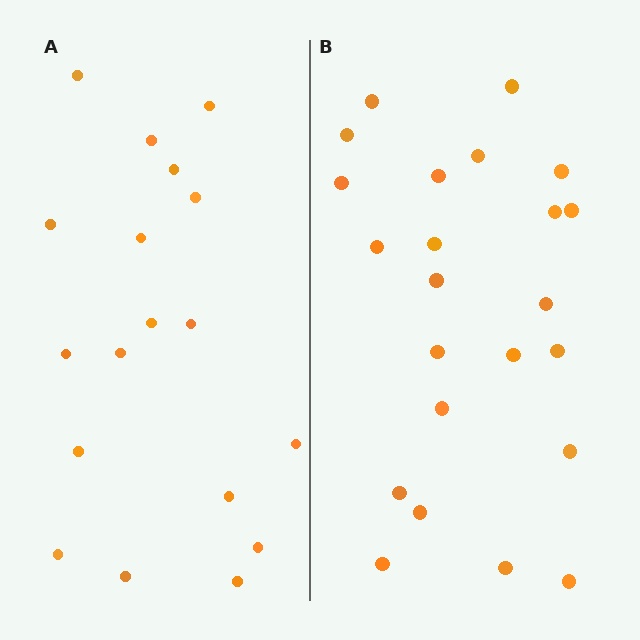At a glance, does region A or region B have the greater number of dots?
Region B (the right region) has more dots.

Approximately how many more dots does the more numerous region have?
Region B has about 5 more dots than region A.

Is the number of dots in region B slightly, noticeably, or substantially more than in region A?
Region B has noticeably more, but not dramatically so. The ratio is roughly 1.3 to 1.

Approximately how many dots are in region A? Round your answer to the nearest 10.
About 20 dots. (The exact count is 18, which rounds to 20.)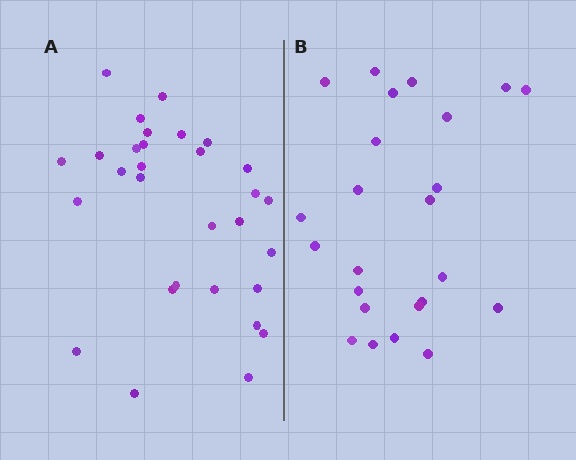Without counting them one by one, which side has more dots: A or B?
Region A (the left region) has more dots.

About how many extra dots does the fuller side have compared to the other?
Region A has about 6 more dots than region B.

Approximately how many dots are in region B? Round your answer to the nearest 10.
About 20 dots. (The exact count is 24, which rounds to 20.)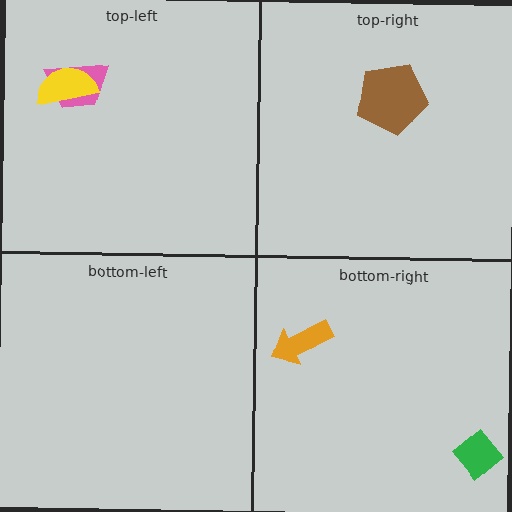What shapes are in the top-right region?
The brown pentagon.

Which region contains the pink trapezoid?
The top-left region.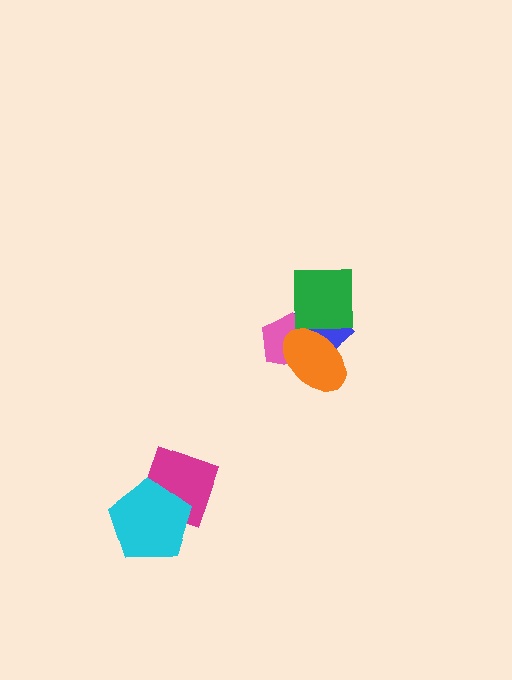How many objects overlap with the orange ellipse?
2 objects overlap with the orange ellipse.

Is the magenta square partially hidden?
Yes, it is partially covered by another shape.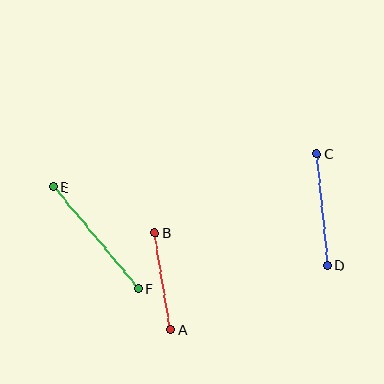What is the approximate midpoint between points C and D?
The midpoint is at approximately (322, 209) pixels.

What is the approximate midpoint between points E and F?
The midpoint is at approximately (96, 238) pixels.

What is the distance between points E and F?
The distance is approximately 133 pixels.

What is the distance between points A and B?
The distance is approximately 98 pixels.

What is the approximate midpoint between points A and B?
The midpoint is at approximately (163, 281) pixels.